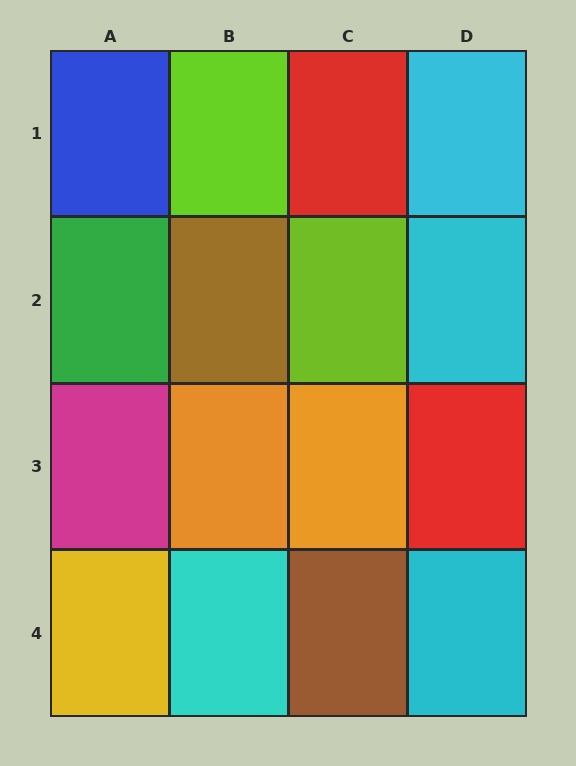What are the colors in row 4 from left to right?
Yellow, cyan, brown, cyan.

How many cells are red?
2 cells are red.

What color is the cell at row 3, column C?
Orange.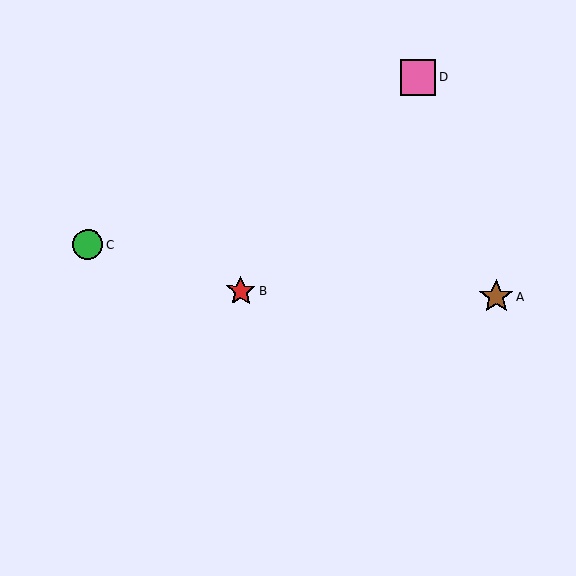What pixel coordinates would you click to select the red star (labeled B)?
Click at (241, 291) to select the red star B.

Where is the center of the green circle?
The center of the green circle is at (88, 245).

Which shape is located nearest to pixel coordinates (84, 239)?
The green circle (labeled C) at (88, 245) is nearest to that location.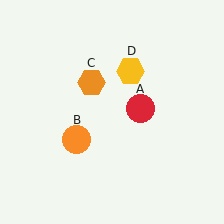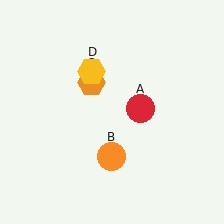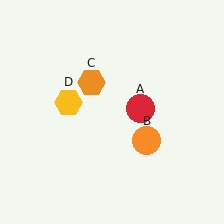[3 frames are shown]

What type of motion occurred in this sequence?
The orange circle (object B), yellow hexagon (object D) rotated counterclockwise around the center of the scene.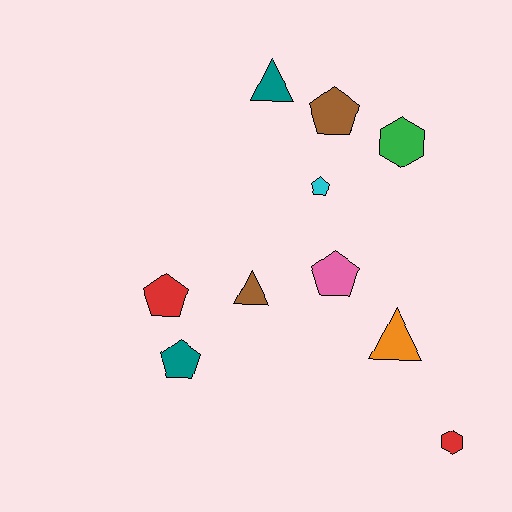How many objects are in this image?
There are 10 objects.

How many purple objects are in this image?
There are no purple objects.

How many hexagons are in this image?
There are 2 hexagons.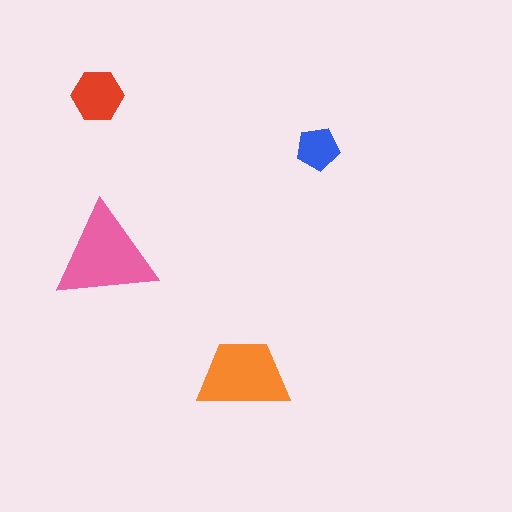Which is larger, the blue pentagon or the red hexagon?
The red hexagon.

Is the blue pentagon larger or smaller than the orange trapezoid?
Smaller.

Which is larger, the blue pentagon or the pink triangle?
The pink triangle.